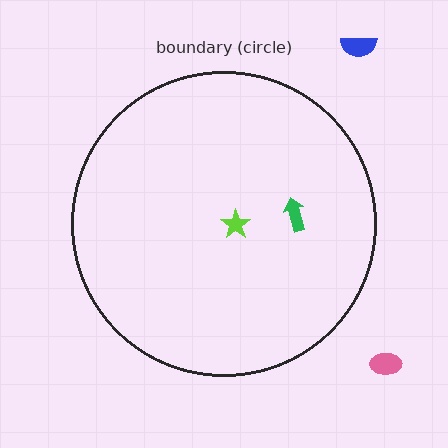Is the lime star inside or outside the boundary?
Inside.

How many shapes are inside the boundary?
2 inside, 2 outside.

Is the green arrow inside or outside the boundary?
Inside.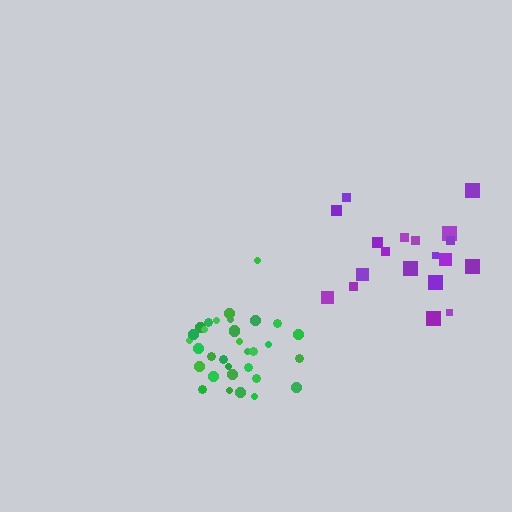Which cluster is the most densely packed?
Green.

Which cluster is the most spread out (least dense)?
Purple.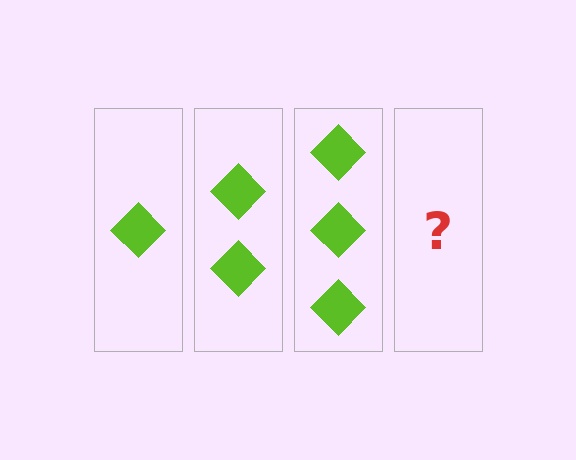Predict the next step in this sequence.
The next step is 4 diamonds.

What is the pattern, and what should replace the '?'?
The pattern is that each step adds one more diamond. The '?' should be 4 diamonds.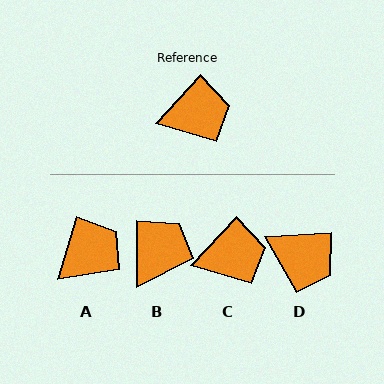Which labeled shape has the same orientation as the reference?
C.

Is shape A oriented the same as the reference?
No, it is off by about 25 degrees.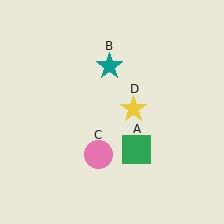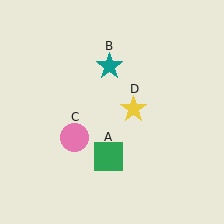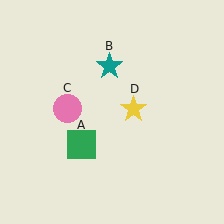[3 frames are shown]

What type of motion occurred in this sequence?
The green square (object A), pink circle (object C) rotated clockwise around the center of the scene.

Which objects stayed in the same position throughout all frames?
Teal star (object B) and yellow star (object D) remained stationary.